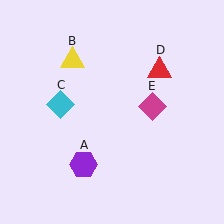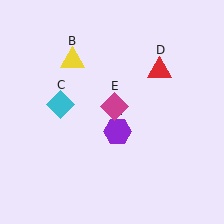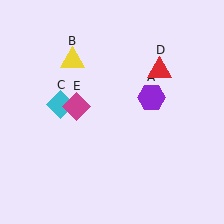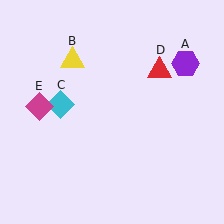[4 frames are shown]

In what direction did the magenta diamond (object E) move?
The magenta diamond (object E) moved left.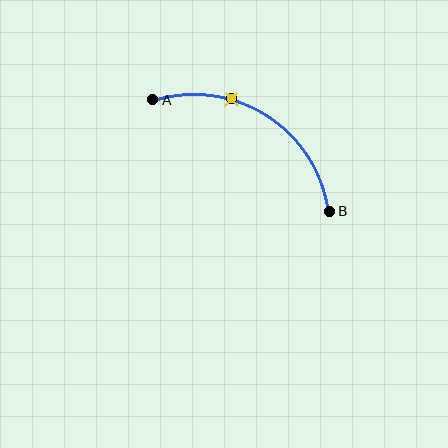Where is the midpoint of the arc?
The arc midpoint is the point on the curve farthest from the straight line joining A and B. It sits above that line.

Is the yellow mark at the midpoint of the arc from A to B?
No. The yellow mark lies on the arc but is closer to endpoint A. The arc midpoint would be at the point on the curve equidistant along the arc from both A and B.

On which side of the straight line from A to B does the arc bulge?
The arc bulges above the straight line connecting A and B.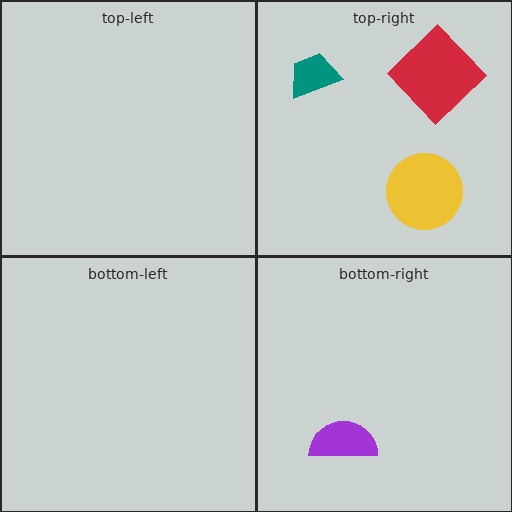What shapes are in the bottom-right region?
The purple semicircle.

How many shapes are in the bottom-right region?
1.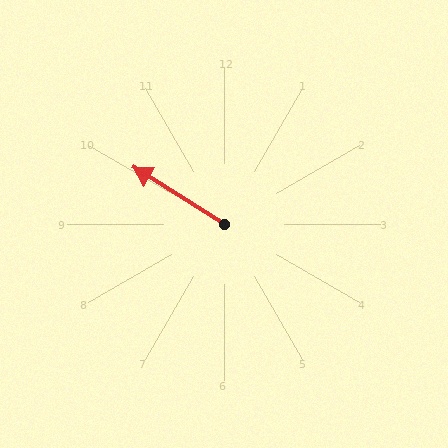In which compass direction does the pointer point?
Northwest.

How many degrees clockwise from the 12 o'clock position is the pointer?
Approximately 302 degrees.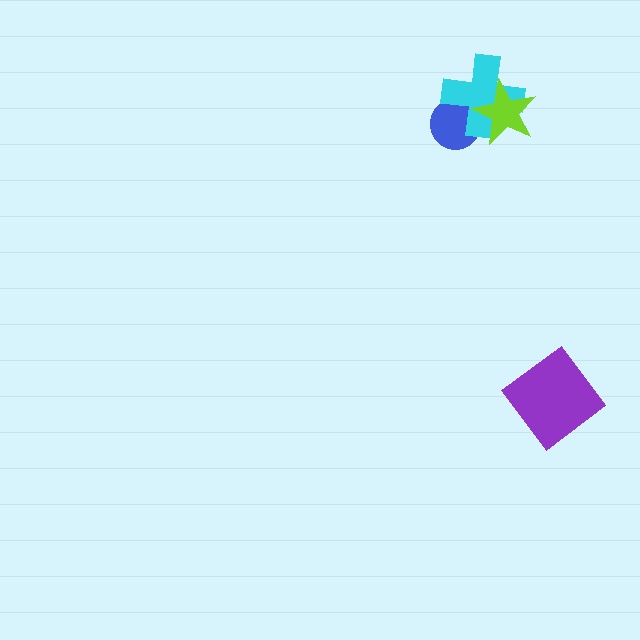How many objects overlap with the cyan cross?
2 objects overlap with the cyan cross.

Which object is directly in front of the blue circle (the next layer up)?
The cyan cross is directly in front of the blue circle.